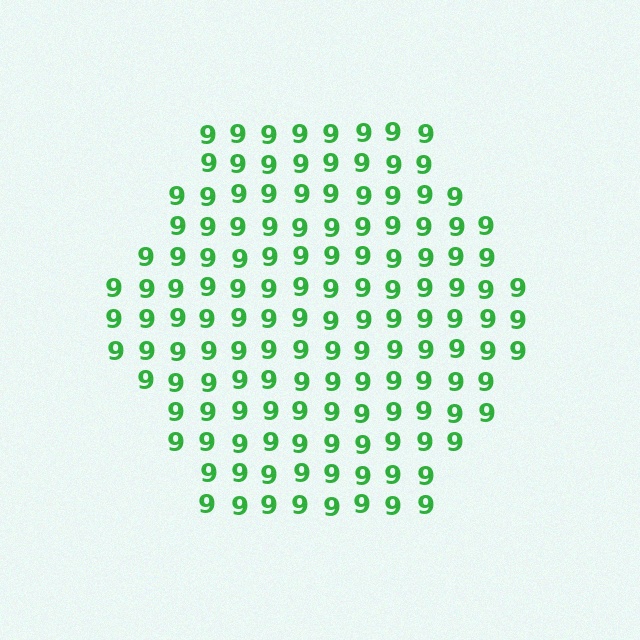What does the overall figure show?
The overall figure shows a hexagon.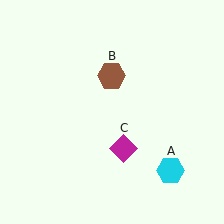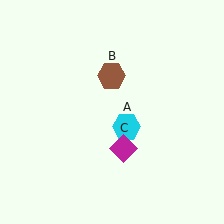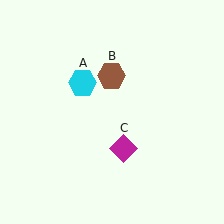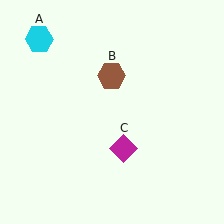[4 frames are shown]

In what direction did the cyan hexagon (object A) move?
The cyan hexagon (object A) moved up and to the left.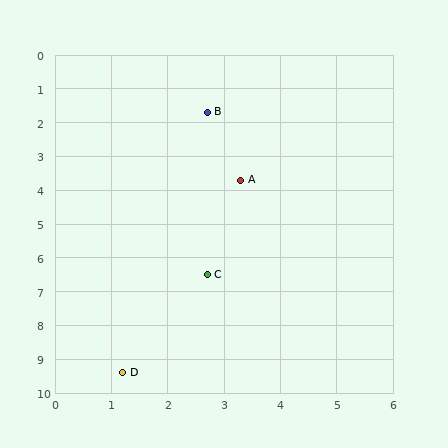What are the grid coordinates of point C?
Point C is at approximately (2.7, 6.5).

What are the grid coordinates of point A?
Point A is at approximately (3.3, 3.7).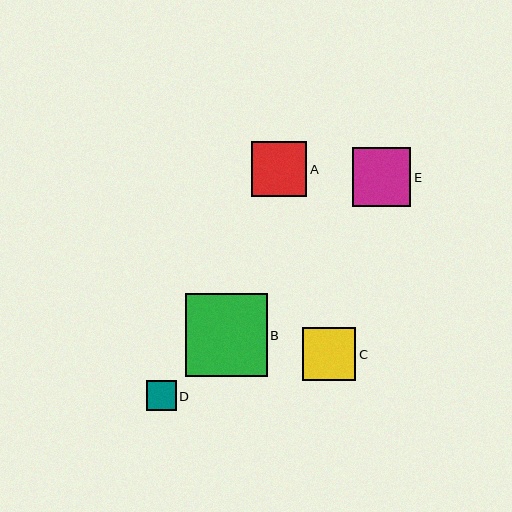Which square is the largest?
Square B is the largest with a size of approximately 82 pixels.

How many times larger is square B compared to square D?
Square B is approximately 2.8 times the size of square D.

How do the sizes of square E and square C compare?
Square E and square C are approximately the same size.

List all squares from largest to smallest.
From largest to smallest: B, E, A, C, D.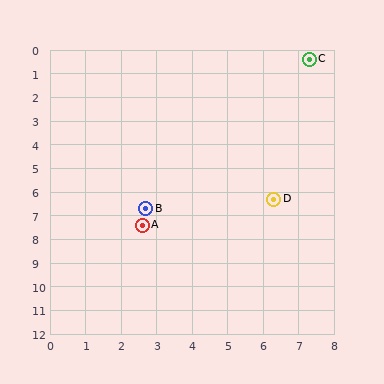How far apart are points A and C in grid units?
Points A and C are about 8.4 grid units apart.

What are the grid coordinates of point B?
Point B is at approximately (2.7, 6.7).